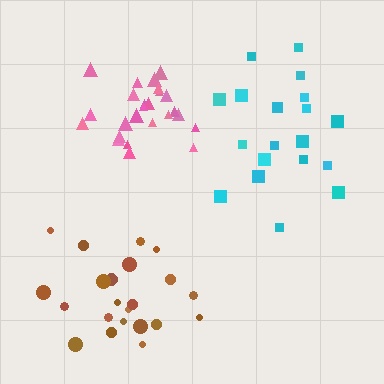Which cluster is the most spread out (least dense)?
Cyan.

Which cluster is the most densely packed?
Pink.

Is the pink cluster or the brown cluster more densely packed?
Pink.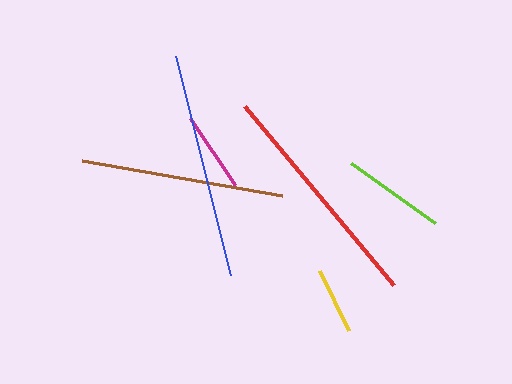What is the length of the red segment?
The red segment is approximately 233 pixels long.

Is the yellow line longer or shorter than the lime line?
The lime line is longer than the yellow line.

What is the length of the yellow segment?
The yellow segment is approximately 66 pixels long.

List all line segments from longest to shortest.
From longest to shortest: red, blue, brown, lime, magenta, yellow.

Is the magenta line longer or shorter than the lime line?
The lime line is longer than the magenta line.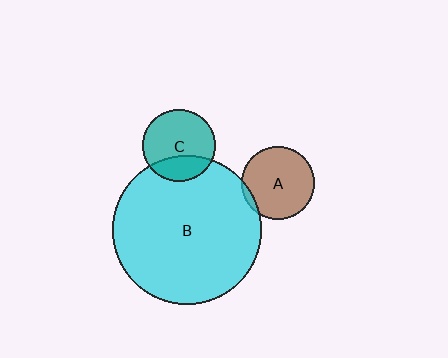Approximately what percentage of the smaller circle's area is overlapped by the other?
Approximately 30%.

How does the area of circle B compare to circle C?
Approximately 4.2 times.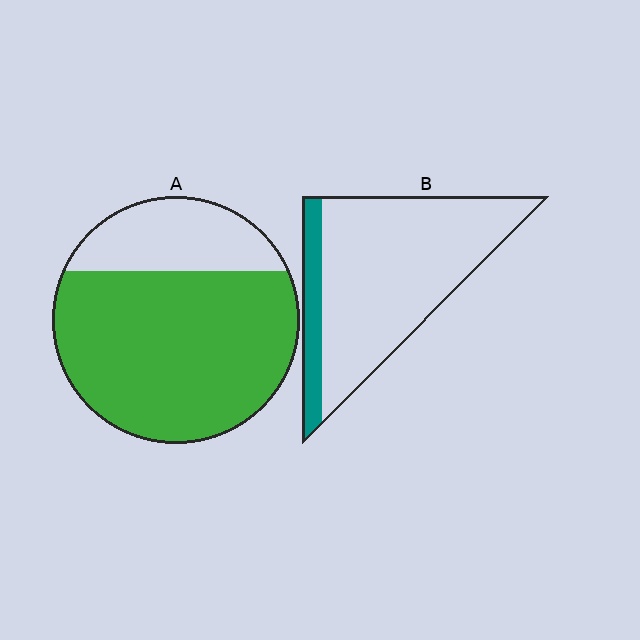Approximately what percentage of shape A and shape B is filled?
A is approximately 75% and B is approximately 15%.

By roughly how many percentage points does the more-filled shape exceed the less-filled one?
By roughly 60 percentage points (A over B).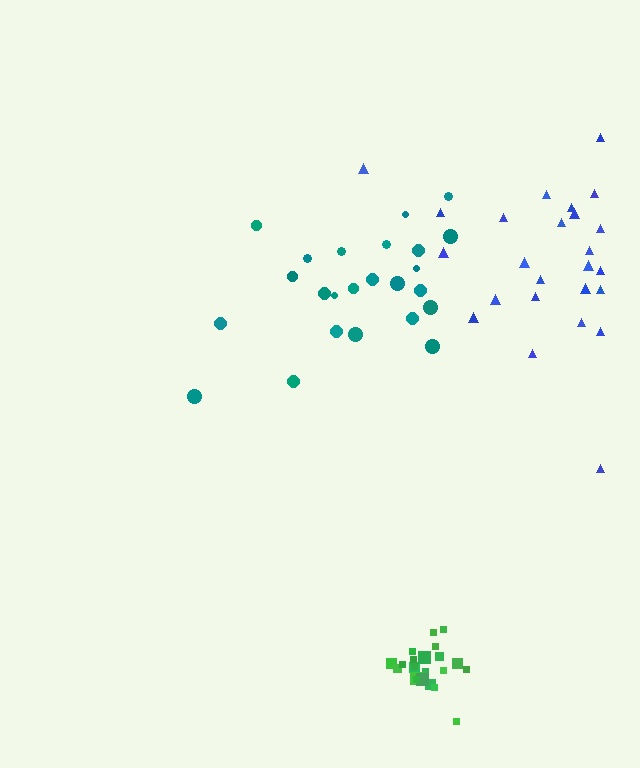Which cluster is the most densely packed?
Green.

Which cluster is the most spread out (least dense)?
Teal.